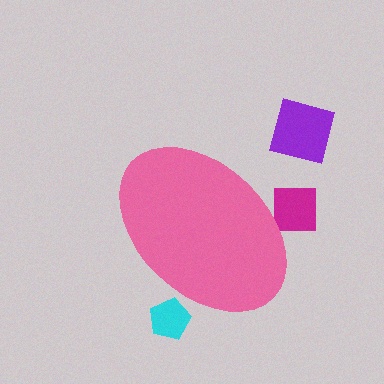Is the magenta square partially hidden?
Yes, the magenta square is partially hidden behind the pink ellipse.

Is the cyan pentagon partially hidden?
Yes, the cyan pentagon is partially hidden behind the pink ellipse.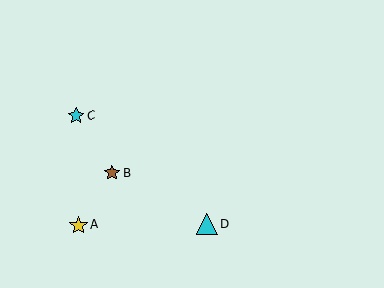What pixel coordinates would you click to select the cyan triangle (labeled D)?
Click at (207, 224) to select the cyan triangle D.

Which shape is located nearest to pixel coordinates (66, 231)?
The yellow star (labeled A) at (79, 225) is nearest to that location.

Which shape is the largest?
The cyan triangle (labeled D) is the largest.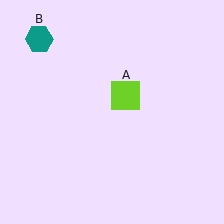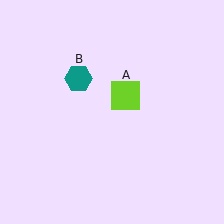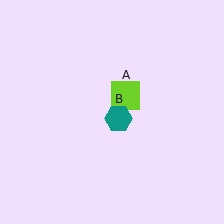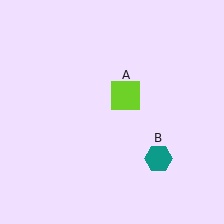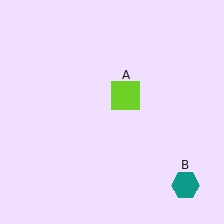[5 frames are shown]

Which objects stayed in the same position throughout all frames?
Lime square (object A) remained stationary.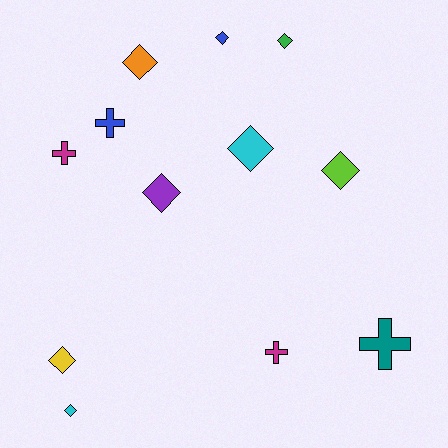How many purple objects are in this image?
There is 1 purple object.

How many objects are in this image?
There are 12 objects.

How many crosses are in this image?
There are 4 crosses.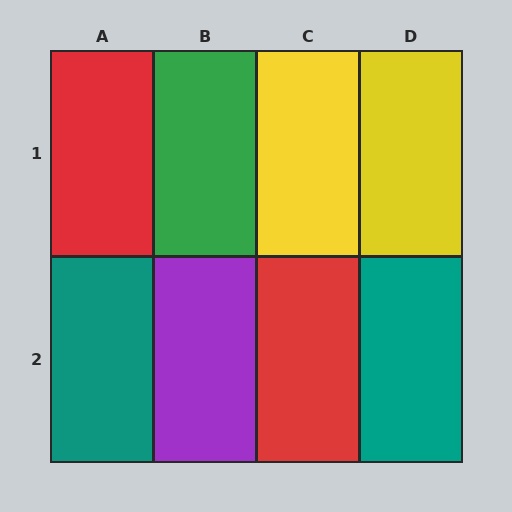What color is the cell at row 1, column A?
Red.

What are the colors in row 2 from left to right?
Teal, purple, red, teal.